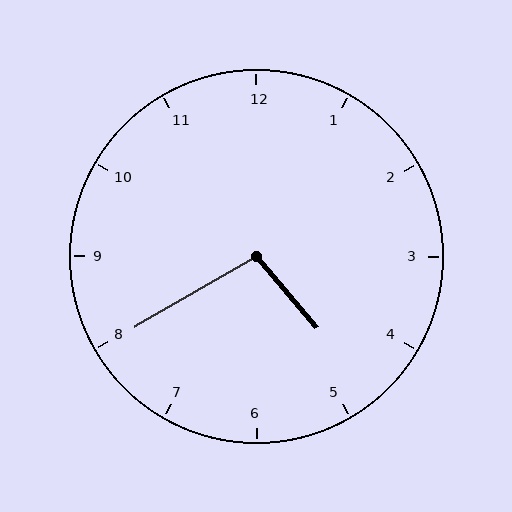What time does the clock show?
4:40.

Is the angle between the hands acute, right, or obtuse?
It is obtuse.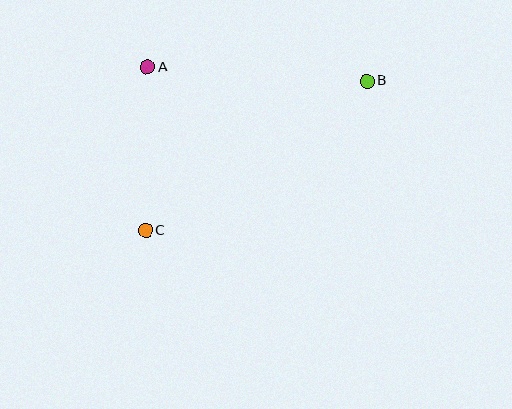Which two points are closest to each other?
Points A and C are closest to each other.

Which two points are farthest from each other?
Points B and C are farthest from each other.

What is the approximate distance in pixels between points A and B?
The distance between A and B is approximately 220 pixels.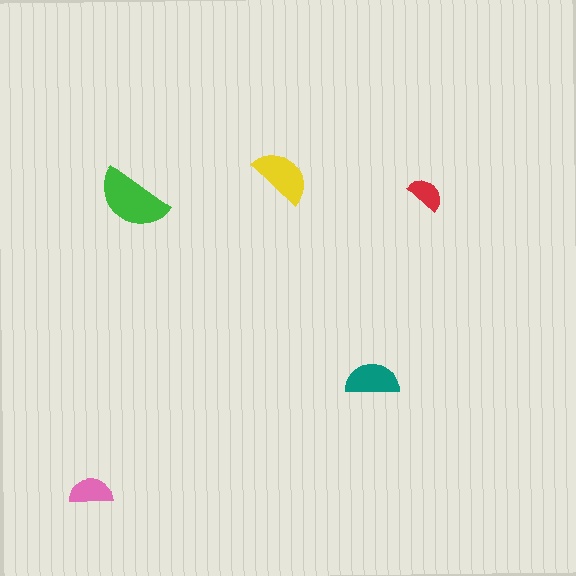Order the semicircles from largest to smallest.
the green one, the yellow one, the teal one, the pink one, the red one.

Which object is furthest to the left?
The pink semicircle is leftmost.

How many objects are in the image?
There are 5 objects in the image.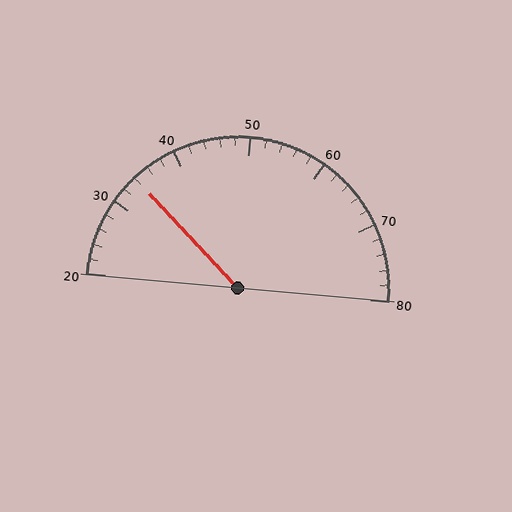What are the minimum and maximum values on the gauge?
The gauge ranges from 20 to 80.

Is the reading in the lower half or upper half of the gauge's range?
The reading is in the lower half of the range (20 to 80).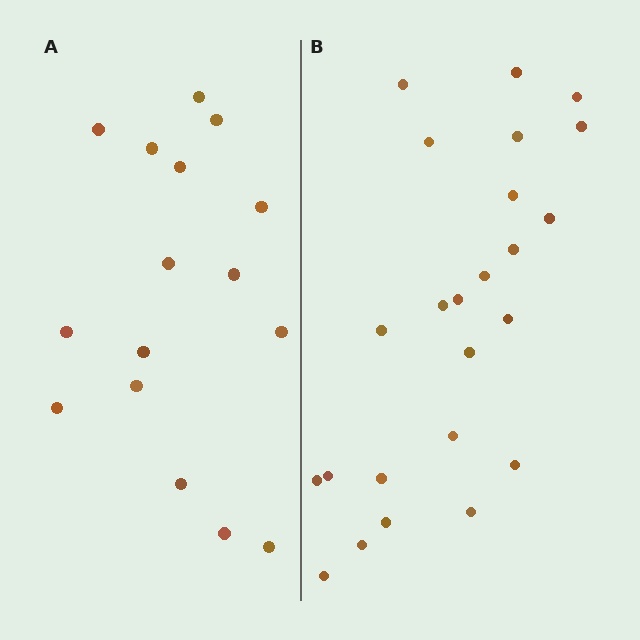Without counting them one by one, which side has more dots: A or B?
Region B (the right region) has more dots.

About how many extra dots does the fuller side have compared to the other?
Region B has roughly 8 or so more dots than region A.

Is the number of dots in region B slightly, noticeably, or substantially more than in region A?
Region B has substantially more. The ratio is roughly 1.5 to 1.